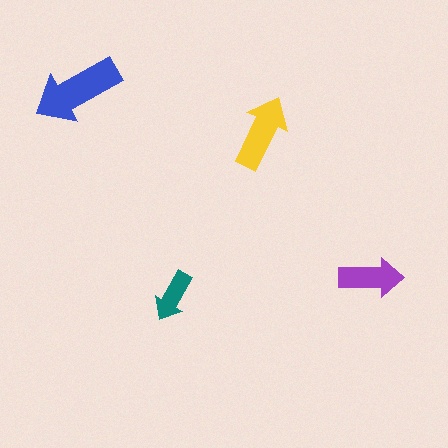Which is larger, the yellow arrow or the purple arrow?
The yellow one.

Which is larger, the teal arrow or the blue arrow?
The blue one.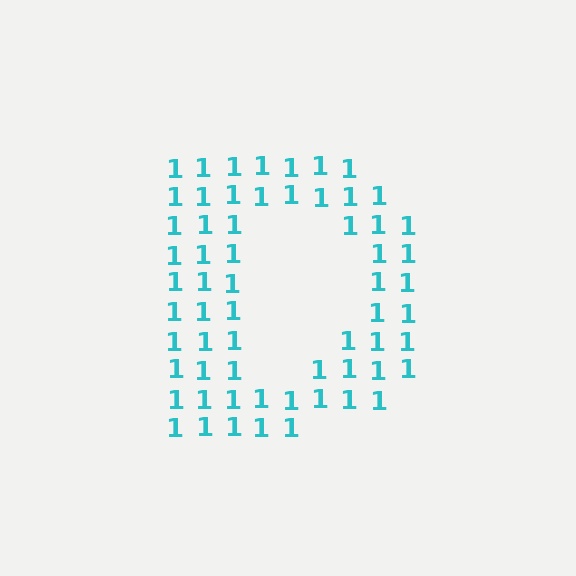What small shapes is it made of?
It is made of small digit 1's.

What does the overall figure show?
The overall figure shows the letter D.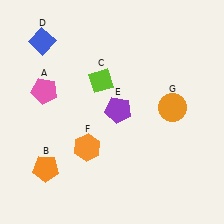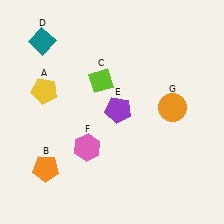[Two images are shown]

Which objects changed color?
A changed from pink to yellow. D changed from blue to teal. F changed from orange to pink.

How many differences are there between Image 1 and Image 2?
There are 3 differences between the two images.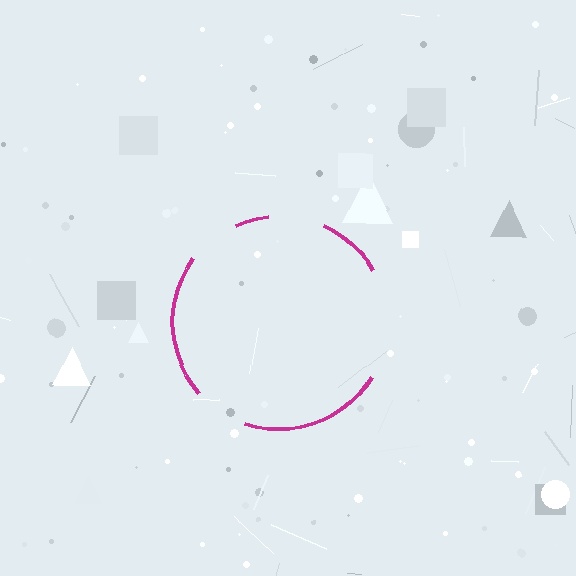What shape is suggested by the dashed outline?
The dashed outline suggests a circle.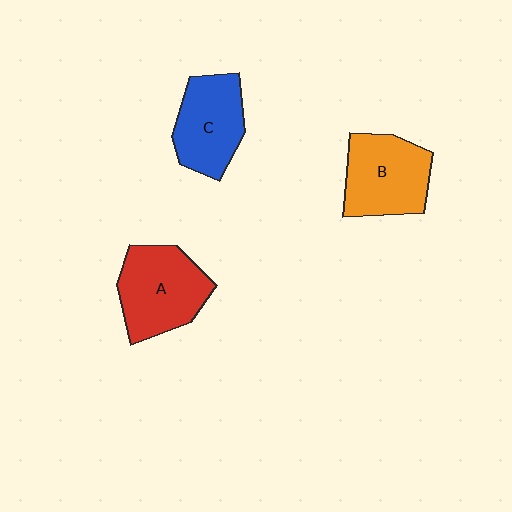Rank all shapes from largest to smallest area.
From largest to smallest: A (red), B (orange), C (blue).